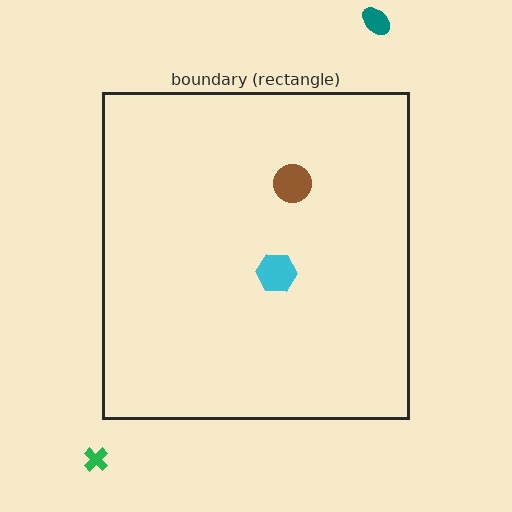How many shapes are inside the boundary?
2 inside, 2 outside.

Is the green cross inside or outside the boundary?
Outside.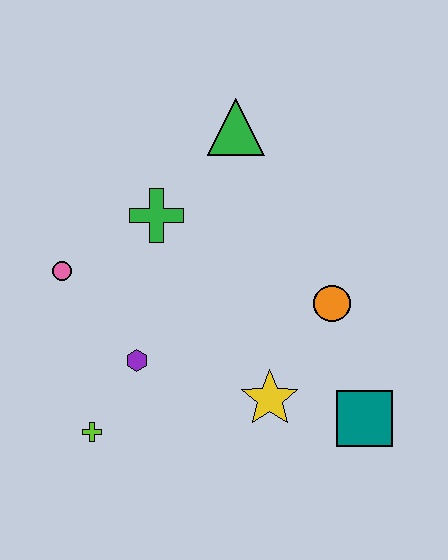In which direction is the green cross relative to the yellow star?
The green cross is above the yellow star.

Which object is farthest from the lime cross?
The green triangle is farthest from the lime cross.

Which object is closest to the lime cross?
The purple hexagon is closest to the lime cross.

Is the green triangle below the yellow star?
No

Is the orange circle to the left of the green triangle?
No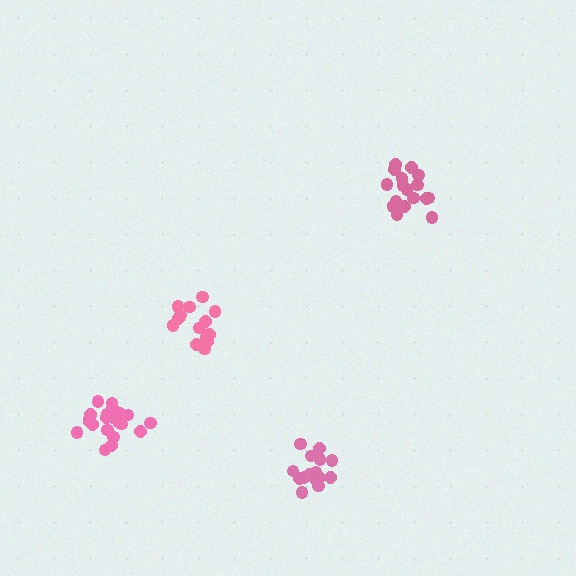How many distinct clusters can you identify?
There are 4 distinct clusters.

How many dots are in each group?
Group 1: 21 dots, Group 2: 15 dots, Group 3: 19 dots, Group 4: 15 dots (70 total).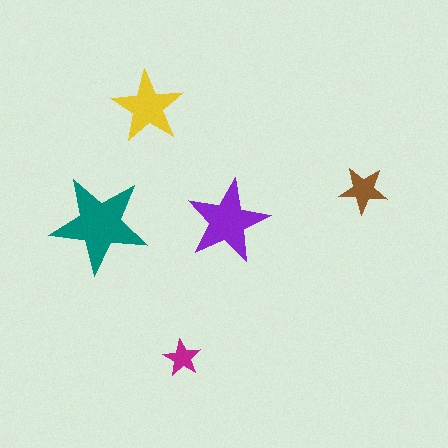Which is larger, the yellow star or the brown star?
The yellow one.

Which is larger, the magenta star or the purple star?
The purple one.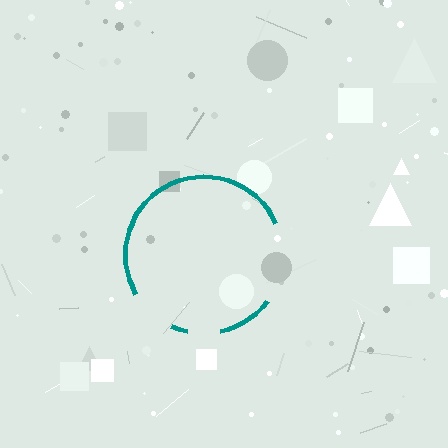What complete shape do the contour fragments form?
The contour fragments form a circle.